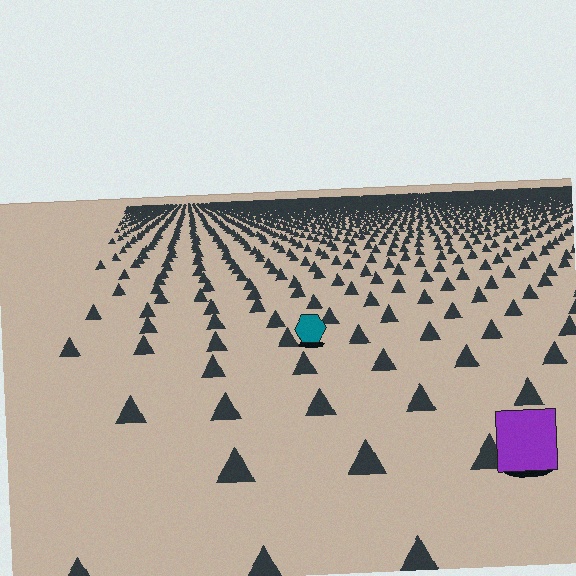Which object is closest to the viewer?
The purple square is closest. The texture marks near it are larger and more spread out.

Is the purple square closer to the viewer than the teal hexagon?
Yes. The purple square is closer — you can tell from the texture gradient: the ground texture is coarser near it.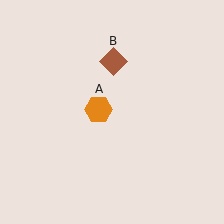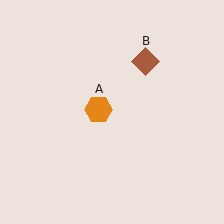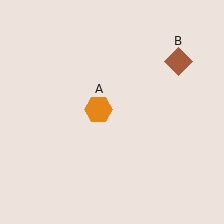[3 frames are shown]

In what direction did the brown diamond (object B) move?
The brown diamond (object B) moved right.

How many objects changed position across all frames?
1 object changed position: brown diamond (object B).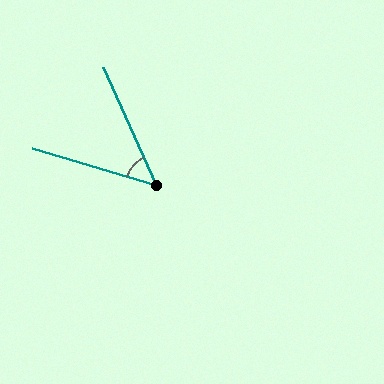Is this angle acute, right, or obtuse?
It is acute.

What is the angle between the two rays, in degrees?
Approximately 49 degrees.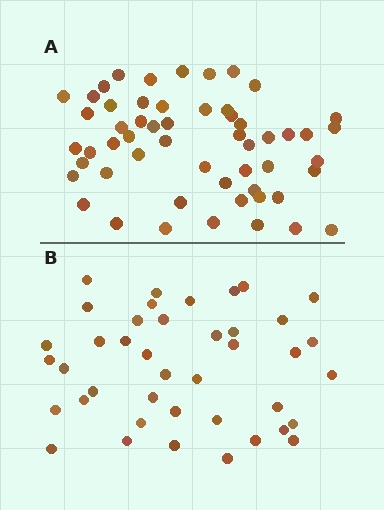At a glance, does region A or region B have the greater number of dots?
Region A (the top region) has more dots.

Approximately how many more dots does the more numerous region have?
Region A has approximately 15 more dots than region B.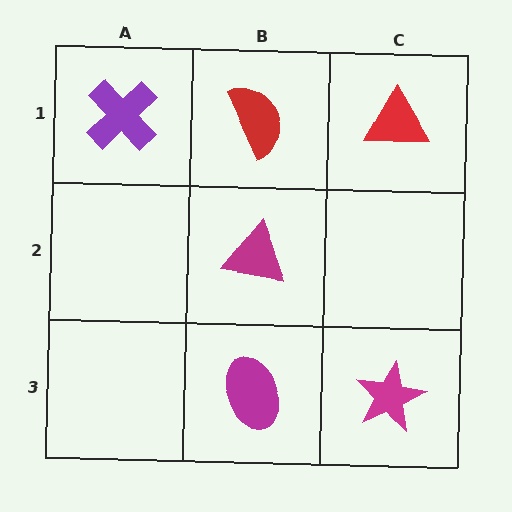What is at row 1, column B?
A red semicircle.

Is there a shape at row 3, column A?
No, that cell is empty.